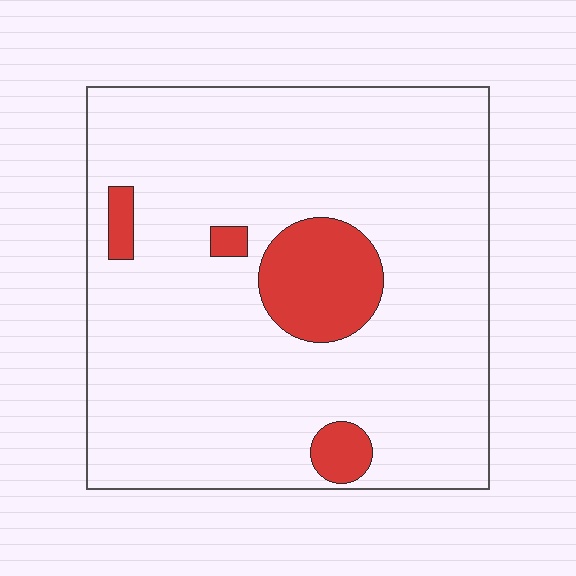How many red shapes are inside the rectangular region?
4.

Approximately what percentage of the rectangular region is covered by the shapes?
Approximately 10%.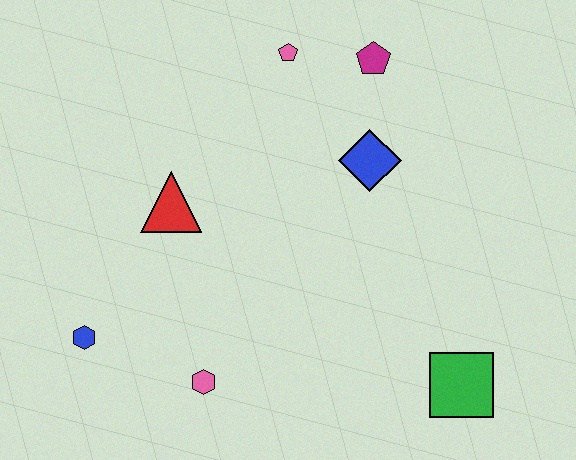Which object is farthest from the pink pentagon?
The green square is farthest from the pink pentagon.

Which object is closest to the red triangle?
The blue hexagon is closest to the red triangle.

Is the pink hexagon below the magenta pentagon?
Yes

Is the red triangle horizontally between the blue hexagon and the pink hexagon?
Yes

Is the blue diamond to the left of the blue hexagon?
No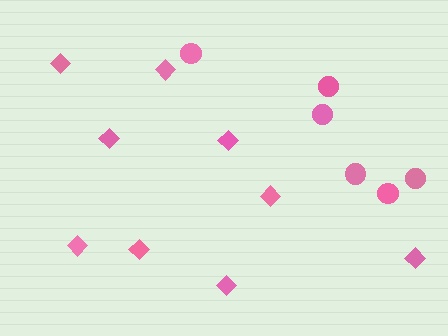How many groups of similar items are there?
There are 2 groups: one group of diamonds (9) and one group of circles (6).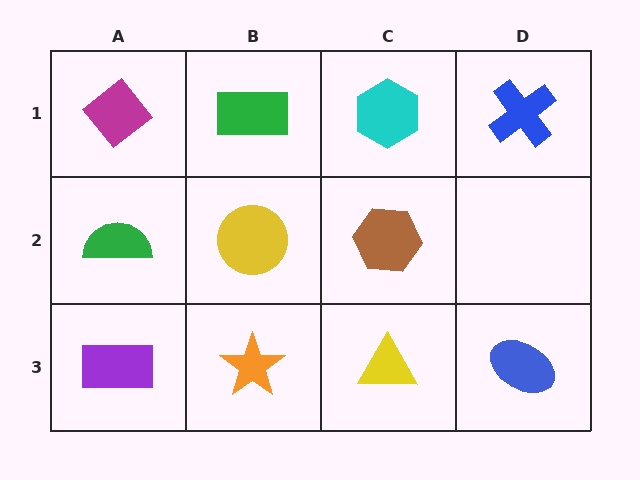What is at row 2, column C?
A brown hexagon.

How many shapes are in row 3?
4 shapes.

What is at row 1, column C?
A cyan hexagon.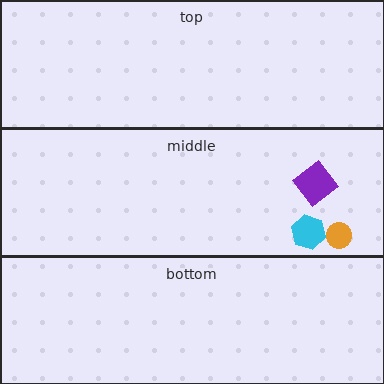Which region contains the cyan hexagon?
The middle region.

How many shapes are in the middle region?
3.